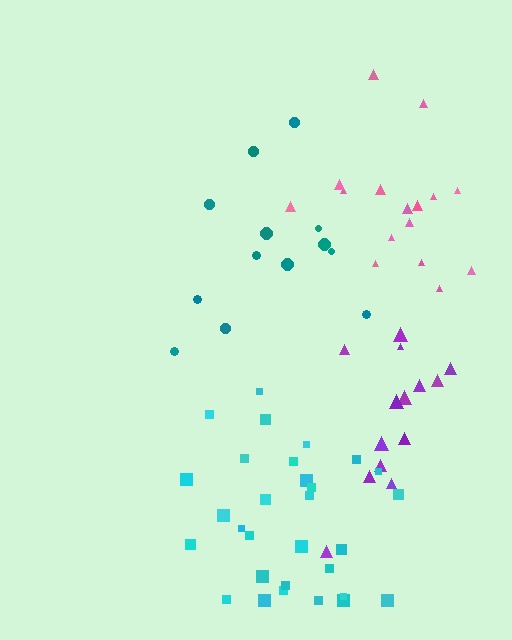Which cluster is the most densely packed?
Cyan.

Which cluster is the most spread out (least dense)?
Teal.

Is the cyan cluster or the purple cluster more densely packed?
Cyan.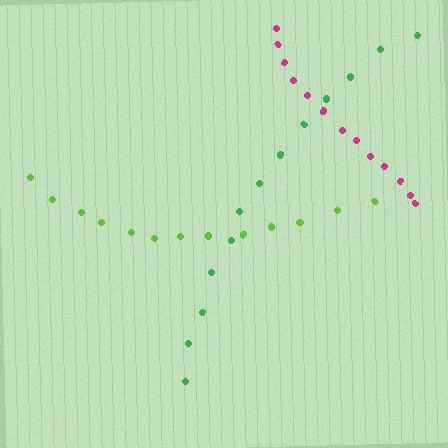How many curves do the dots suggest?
There are 3 distinct paths.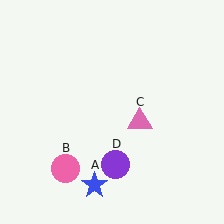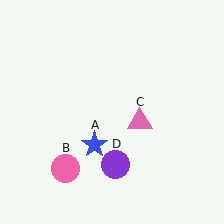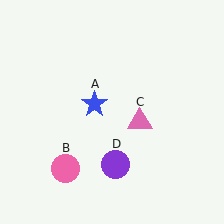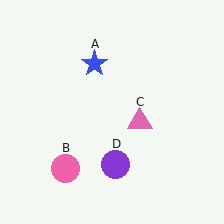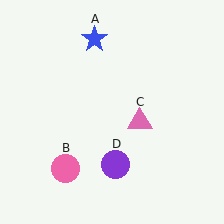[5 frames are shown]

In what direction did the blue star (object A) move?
The blue star (object A) moved up.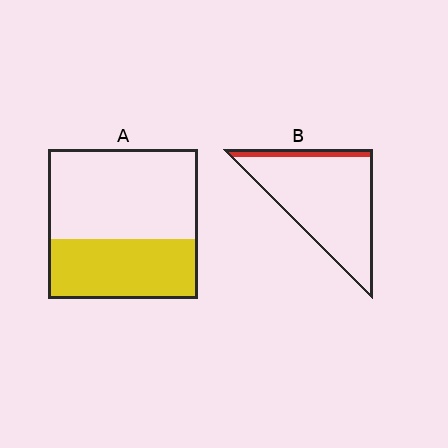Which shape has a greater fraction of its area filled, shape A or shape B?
Shape A.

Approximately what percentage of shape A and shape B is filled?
A is approximately 40% and B is approximately 10%.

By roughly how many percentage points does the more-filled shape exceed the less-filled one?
By roughly 30 percentage points (A over B).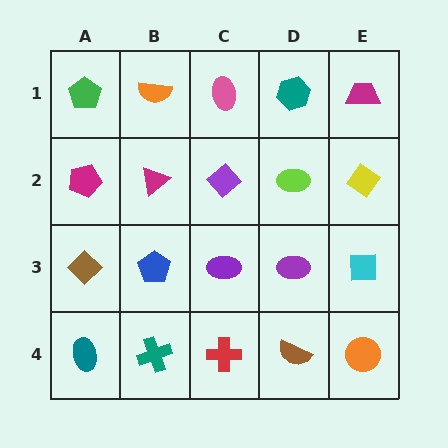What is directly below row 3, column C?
A red cross.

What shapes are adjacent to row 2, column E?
A magenta trapezoid (row 1, column E), a cyan square (row 3, column E), a lime ellipse (row 2, column D).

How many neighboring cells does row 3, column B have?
4.